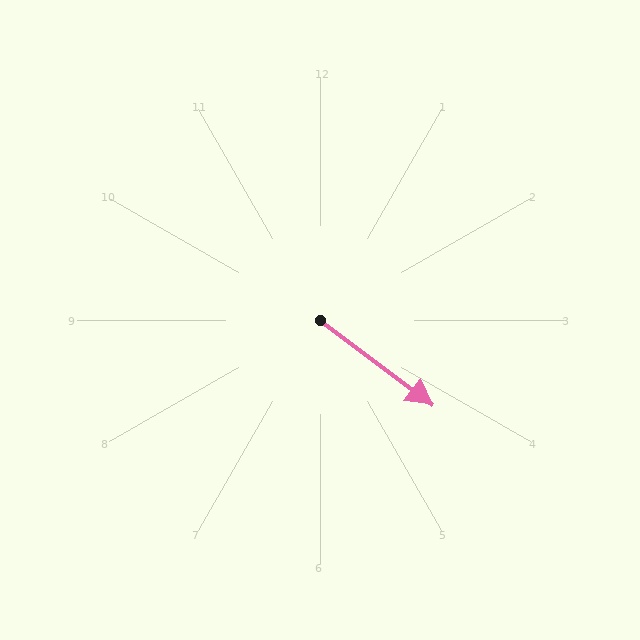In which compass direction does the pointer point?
Southeast.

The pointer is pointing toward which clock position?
Roughly 4 o'clock.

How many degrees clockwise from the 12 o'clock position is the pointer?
Approximately 127 degrees.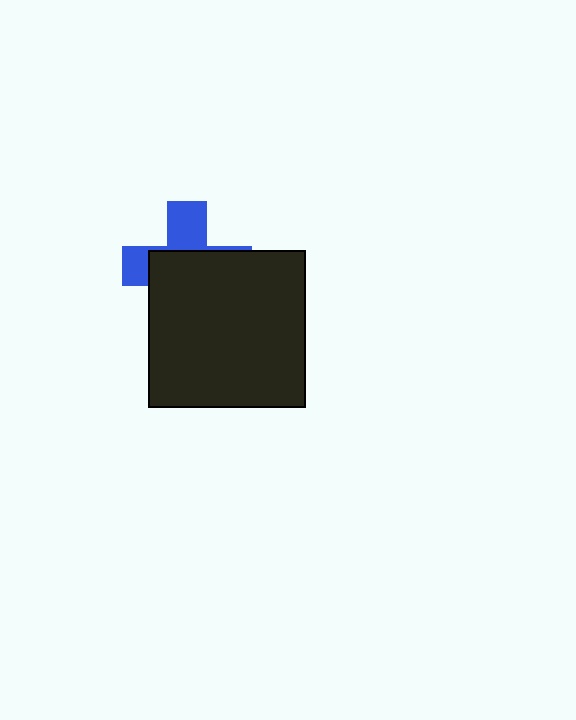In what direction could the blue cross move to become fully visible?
The blue cross could move up. That would shift it out from behind the black square entirely.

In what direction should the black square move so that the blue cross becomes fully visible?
The black square should move down. That is the shortest direction to clear the overlap and leave the blue cross fully visible.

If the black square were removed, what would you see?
You would see the complete blue cross.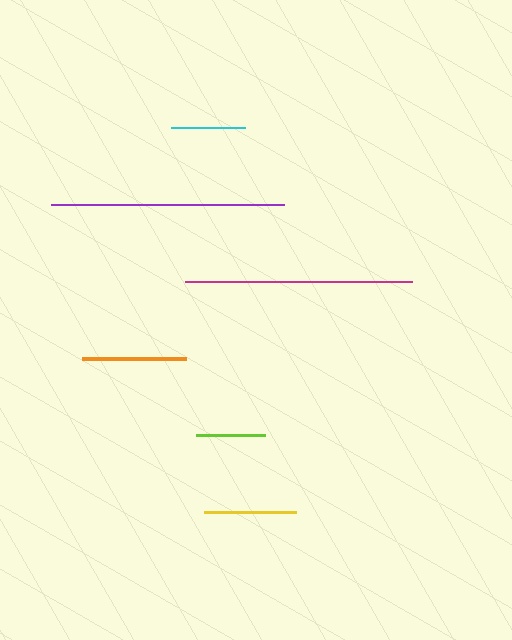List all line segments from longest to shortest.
From longest to shortest: purple, magenta, orange, yellow, cyan, lime.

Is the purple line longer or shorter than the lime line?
The purple line is longer than the lime line.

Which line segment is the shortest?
The lime line is the shortest at approximately 70 pixels.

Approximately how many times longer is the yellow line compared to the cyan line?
The yellow line is approximately 1.2 times the length of the cyan line.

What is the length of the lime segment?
The lime segment is approximately 70 pixels long.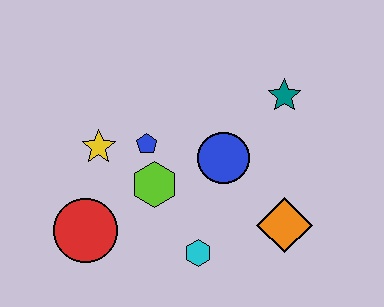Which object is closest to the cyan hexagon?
The lime hexagon is closest to the cyan hexagon.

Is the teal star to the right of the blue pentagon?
Yes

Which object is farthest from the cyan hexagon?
The teal star is farthest from the cyan hexagon.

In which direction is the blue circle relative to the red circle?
The blue circle is to the right of the red circle.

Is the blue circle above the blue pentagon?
No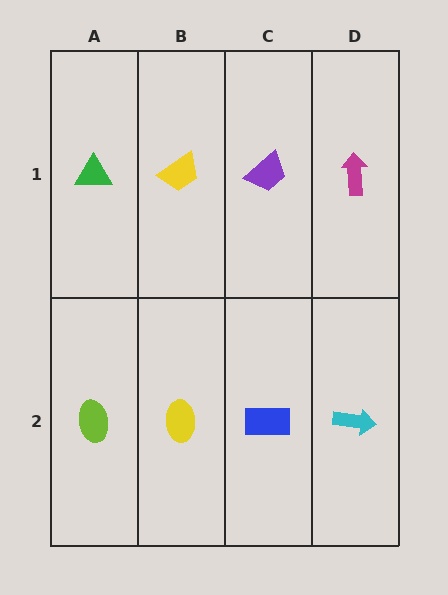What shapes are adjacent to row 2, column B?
A yellow trapezoid (row 1, column B), a lime ellipse (row 2, column A), a blue rectangle (row 2, column C).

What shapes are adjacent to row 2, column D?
A magenta arrow (row 1, column D), a blue rectangle (row 2, column C).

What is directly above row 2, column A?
A green triangle.